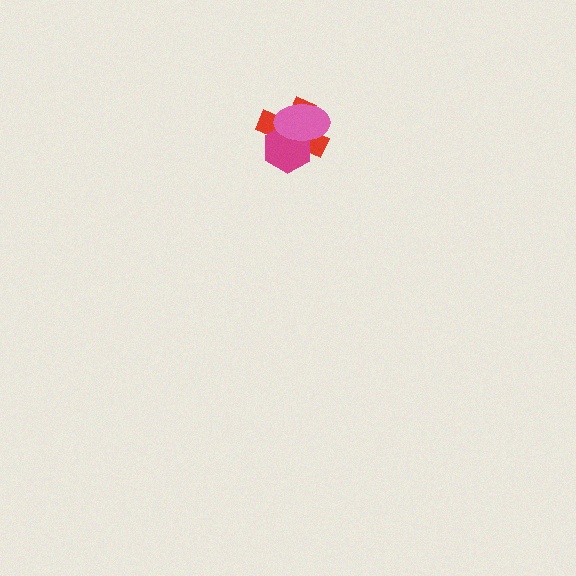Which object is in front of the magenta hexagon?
The pink ellipse is in front of the magenta hexagon.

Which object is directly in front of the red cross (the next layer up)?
The magenta hexagon is directly in front of the red cross.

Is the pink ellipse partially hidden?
No, no other shape covers it.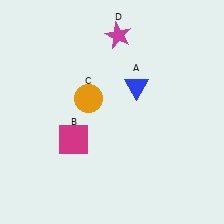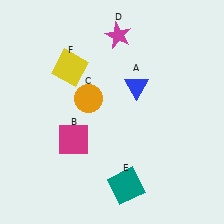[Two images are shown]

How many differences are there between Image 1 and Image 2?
There are 2 differences between the two images.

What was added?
A teal square (E), a yellow square (F) were added in Image 2.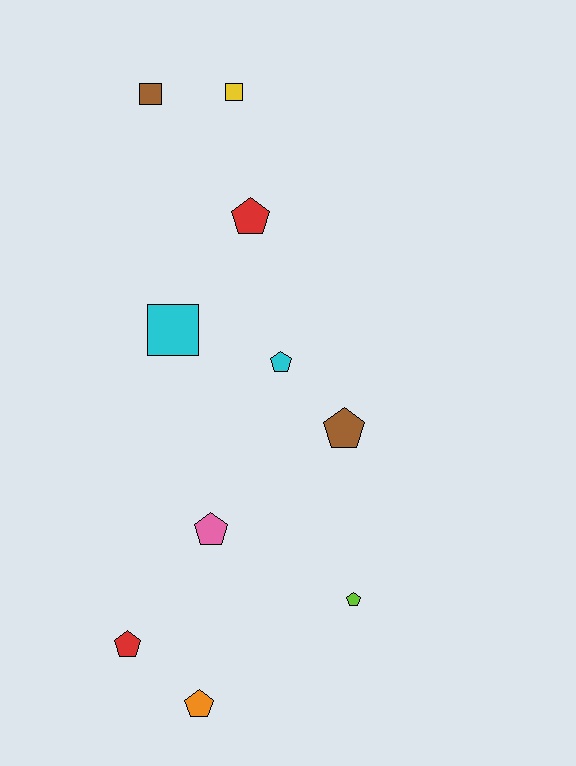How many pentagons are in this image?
There are 7 pentagons.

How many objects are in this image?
There are 10 objects.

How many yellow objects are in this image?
There is 1 yellow object.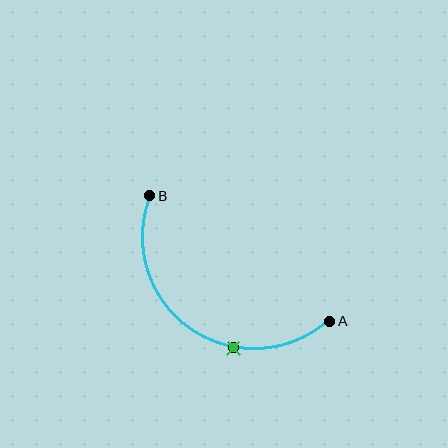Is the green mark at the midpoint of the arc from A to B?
No. The green mark lies on the arc but is closer to endpoint A. The arc midpoint would be at the point on the curve equidistant along the arc from both A and B.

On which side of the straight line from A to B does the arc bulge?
The arc bulges below and to the left of the straight line connecting A and B.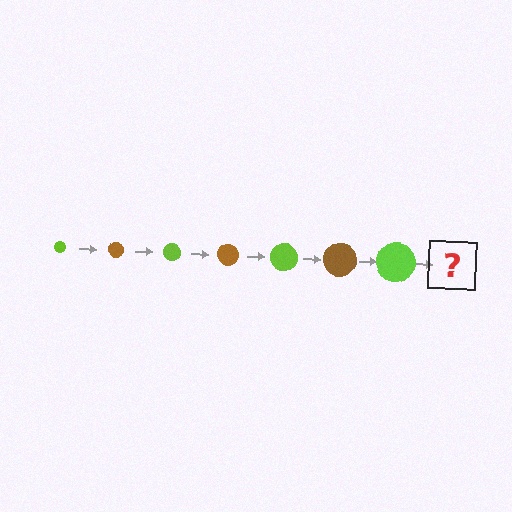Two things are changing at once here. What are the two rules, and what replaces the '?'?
The two rules are that the circle grows larger each step and the color cycles through lime and brown. The '?' should be a brown circle, larger than the previous one.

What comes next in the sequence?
The next element should be a brown circle, larger than the previous one.